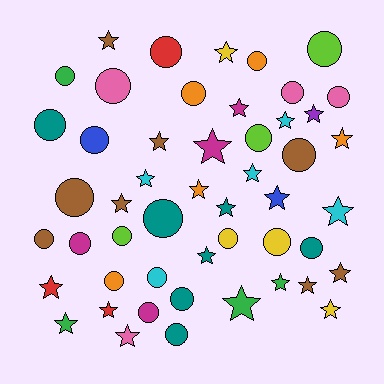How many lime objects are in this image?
There are 3 lime objects.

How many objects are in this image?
There are 50 objects.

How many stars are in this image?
There are 25 stars.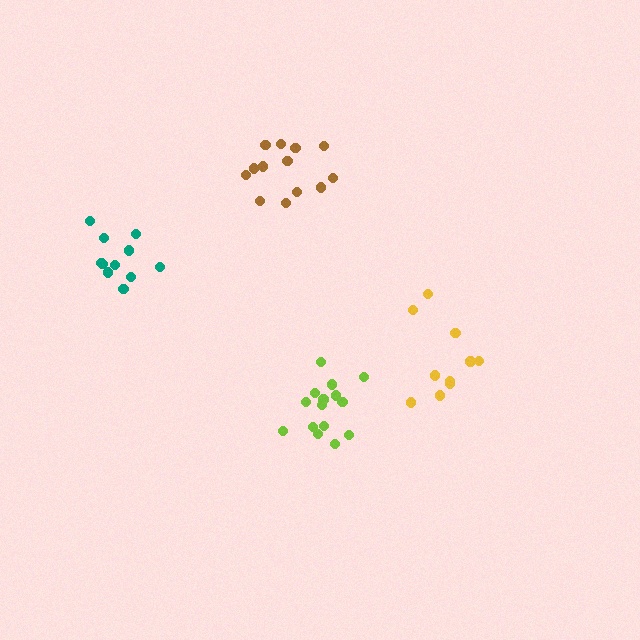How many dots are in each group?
Group 1: 10 dots, Group 2: 13 dots, Group 3: 11 dots, Group 4: 15 dots (49 total).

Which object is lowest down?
The lime cluster is bottommost.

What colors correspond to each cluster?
The clusters are colored: yellow, brown, teal, lime.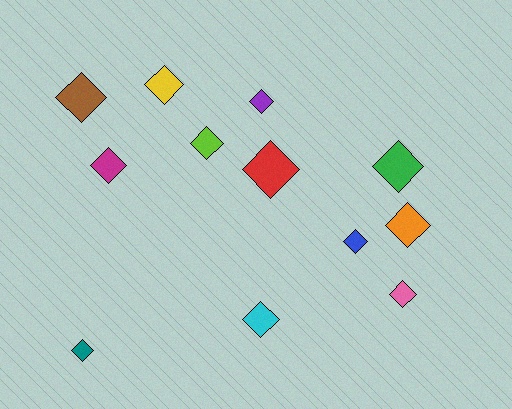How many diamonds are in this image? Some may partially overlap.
There are 12 diamonds.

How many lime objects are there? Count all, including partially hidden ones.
There is 1 lime object.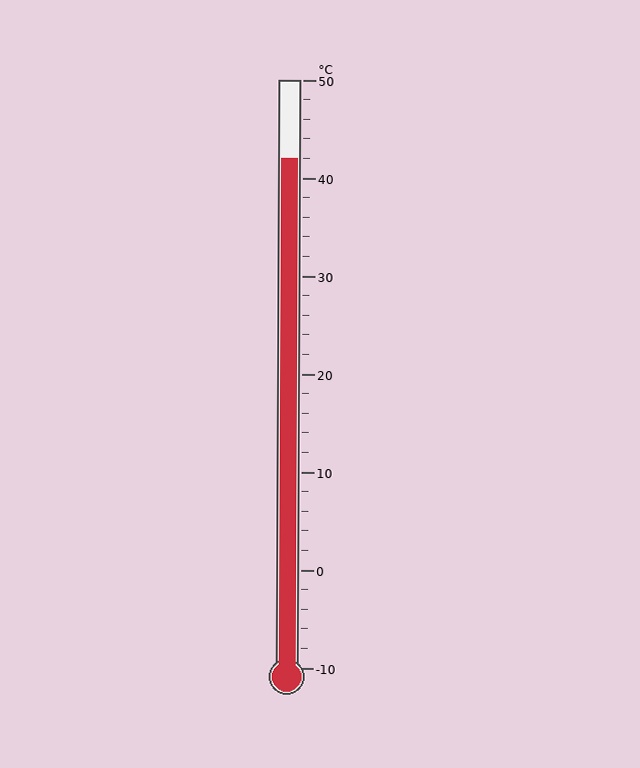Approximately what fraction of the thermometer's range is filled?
The thermometer is filled to approximately 85% of its range.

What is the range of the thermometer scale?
The thermometer scale ranges from -10°C to 50°C.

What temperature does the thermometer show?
The thermometer shows approximately 42°C.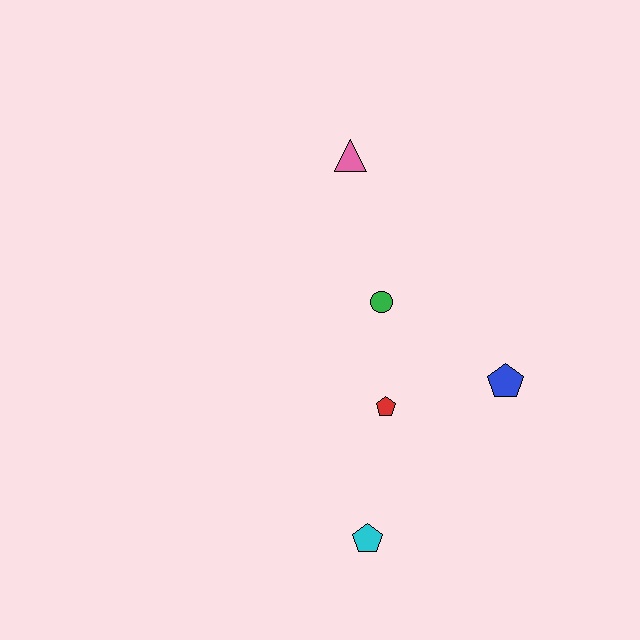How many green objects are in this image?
There is 1 green object.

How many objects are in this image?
There are 5 objects.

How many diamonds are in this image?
There are no diamonds.